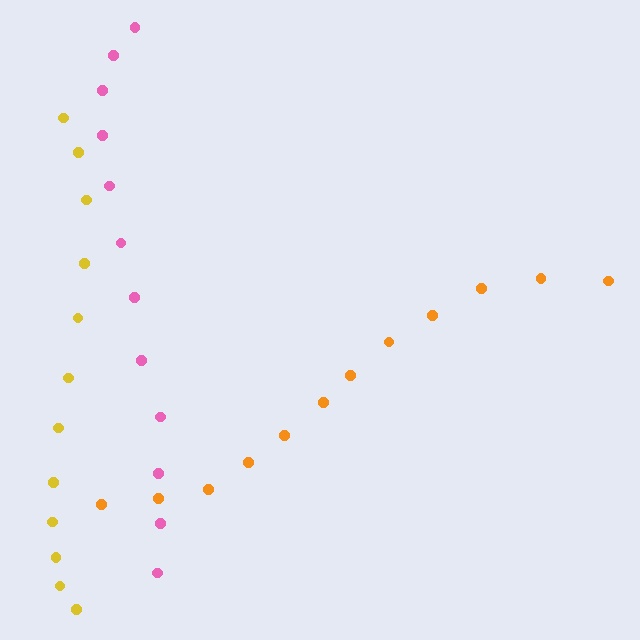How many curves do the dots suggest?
There are 3 distinct paths.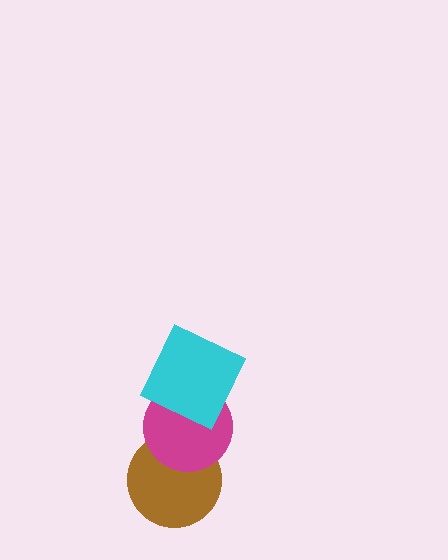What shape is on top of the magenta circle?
The cyan square is on top of the magenta circle.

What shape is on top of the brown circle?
The magenta circle is on top of the brown circle.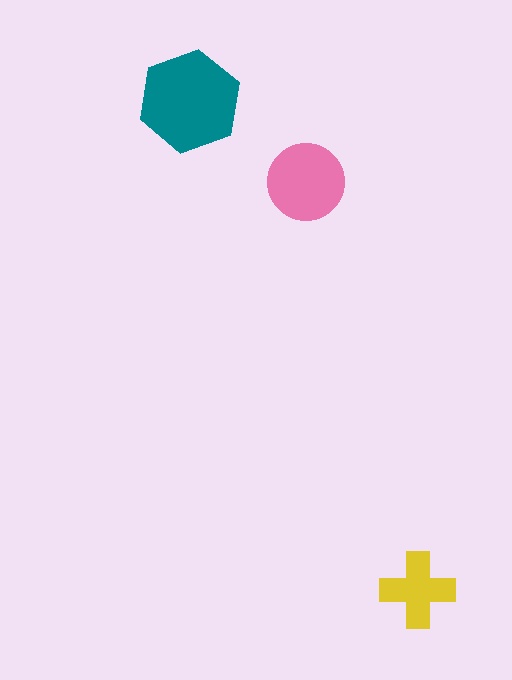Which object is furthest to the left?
The teal hexagon is leftmost.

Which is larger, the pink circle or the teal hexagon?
The teal hexagon.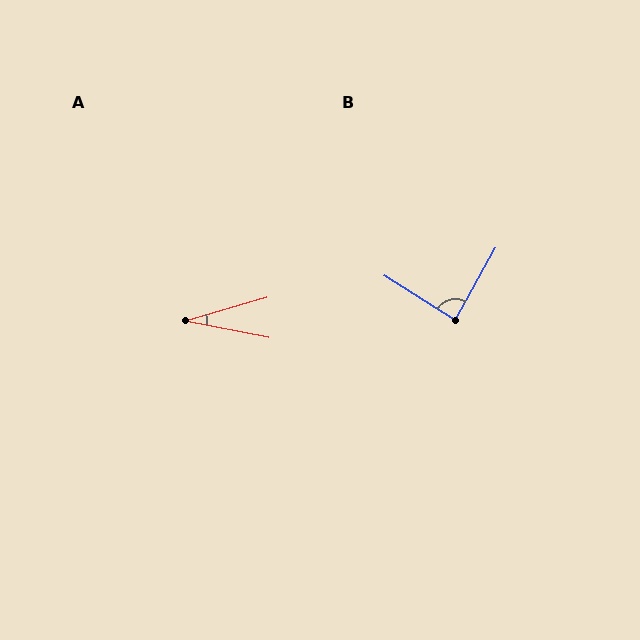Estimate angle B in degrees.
Approximately 87 degrees.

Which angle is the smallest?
A, at approximately 28 degrees.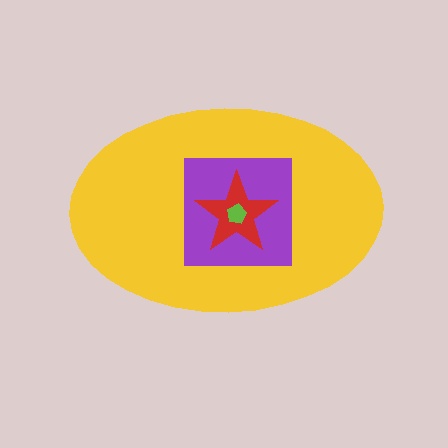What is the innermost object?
The lime pentagon.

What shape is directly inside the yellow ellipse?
The purple square.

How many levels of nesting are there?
4.